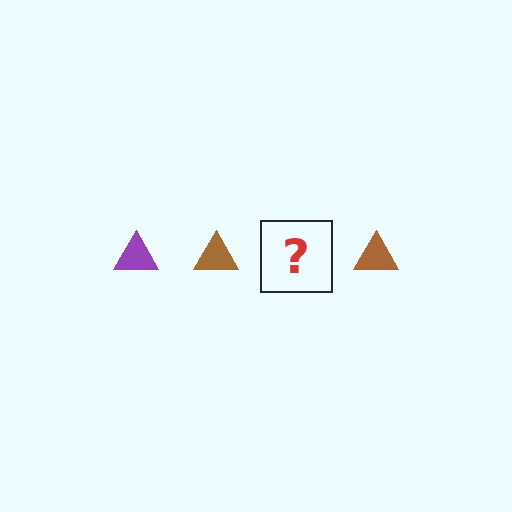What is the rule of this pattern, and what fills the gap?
The rule is that the pattern cycles through purple, brown triangles. The gap should be filled with a purple triangle.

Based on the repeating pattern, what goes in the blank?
The blank should be a purple triangle.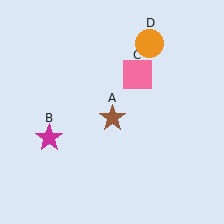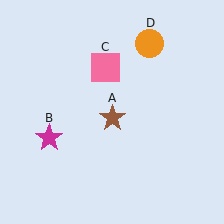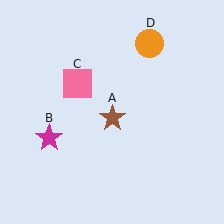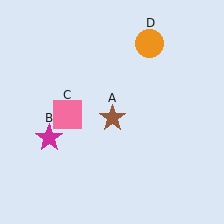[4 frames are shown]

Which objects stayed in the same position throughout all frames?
Brown star (object A) and magenta star (object B) and orange circle (object D) remained stationary.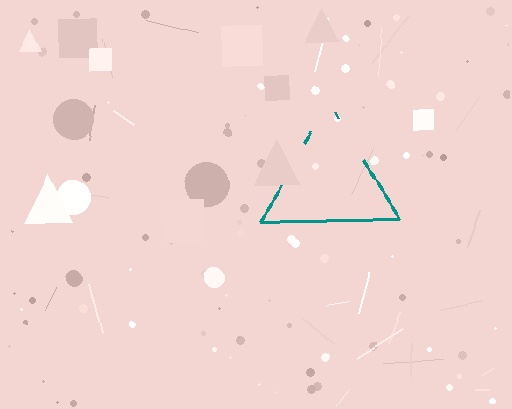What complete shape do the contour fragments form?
The contour fragments form a triangle.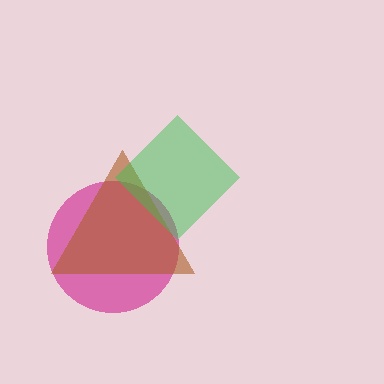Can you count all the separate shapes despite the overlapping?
Yes, there are 3 separate shapes.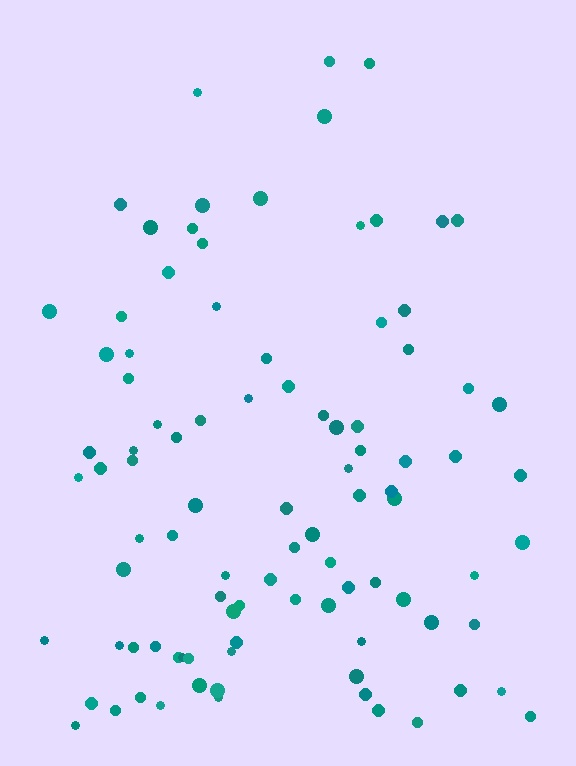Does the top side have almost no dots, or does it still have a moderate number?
Still a moderate number, just noticeably fewer than the bottom.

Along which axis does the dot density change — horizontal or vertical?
Vertical.